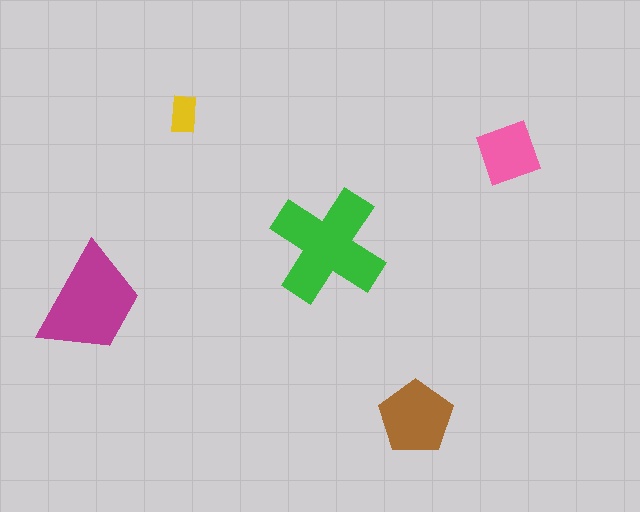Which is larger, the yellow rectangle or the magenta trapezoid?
The magenta trapezoid.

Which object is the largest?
The green cross.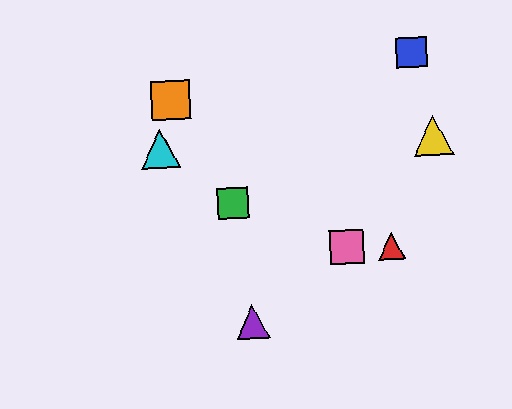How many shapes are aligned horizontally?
2 shapes (the yellow triangle, the cyan triangle) are aligned horizontally.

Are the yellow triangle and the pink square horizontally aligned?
No, the yellow triangle is at y≈135 and the pink square is at y≈247.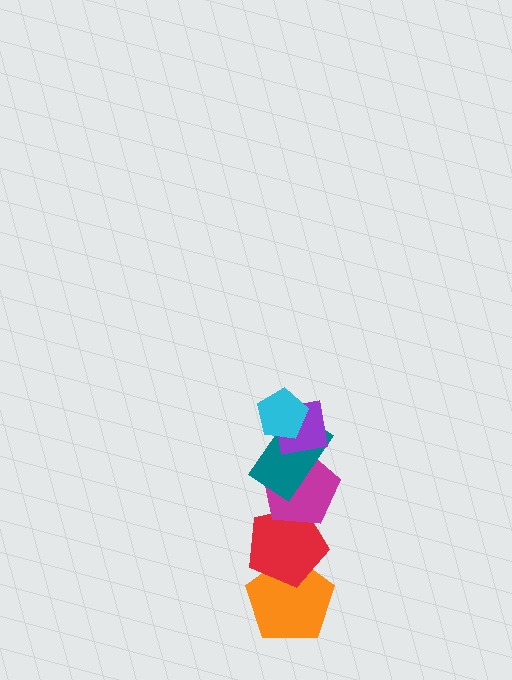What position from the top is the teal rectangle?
The teal rectangle is 3rd from the top.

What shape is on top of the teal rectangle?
The purple square is on top of the teal rectangle.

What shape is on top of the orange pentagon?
The red pentagon is on top of the orange pentagon.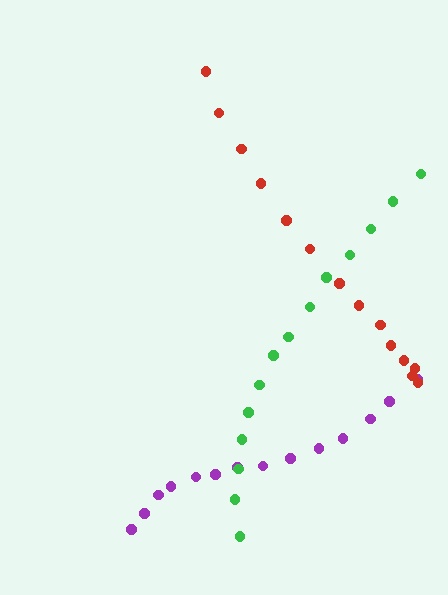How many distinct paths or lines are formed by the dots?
There are 3 distinct paths.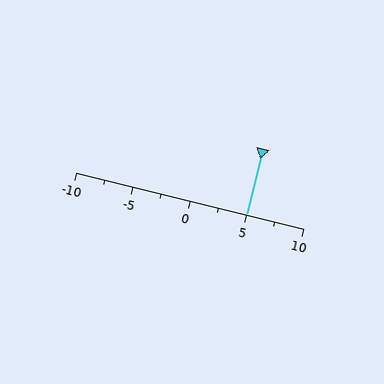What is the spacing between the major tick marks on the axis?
The major ticks are spaced 5 apart.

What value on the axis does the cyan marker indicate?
The marker indicates approximately 5.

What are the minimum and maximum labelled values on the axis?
The axis runs from -10 to 10.